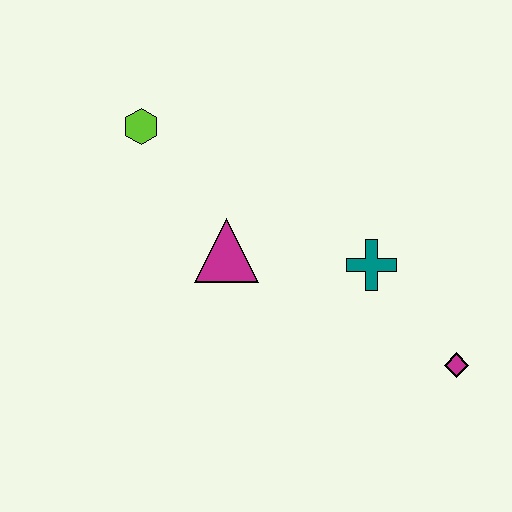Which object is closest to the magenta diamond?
The teal cross is closest to the magenta diamond.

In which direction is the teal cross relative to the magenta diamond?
The teal cross is above the magenta diamond.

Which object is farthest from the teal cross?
The lime hexagon is farthest from the teal cross.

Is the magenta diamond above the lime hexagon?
No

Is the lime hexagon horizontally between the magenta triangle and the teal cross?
No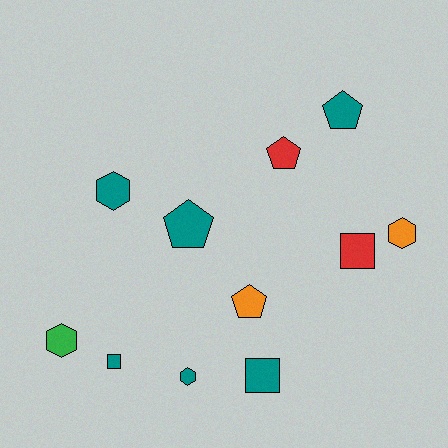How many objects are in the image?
There are 11 objects.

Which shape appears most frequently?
Hexagon, with 4 objects.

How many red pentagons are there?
There is 1 red pentagon.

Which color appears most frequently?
Teal, with 6 objects.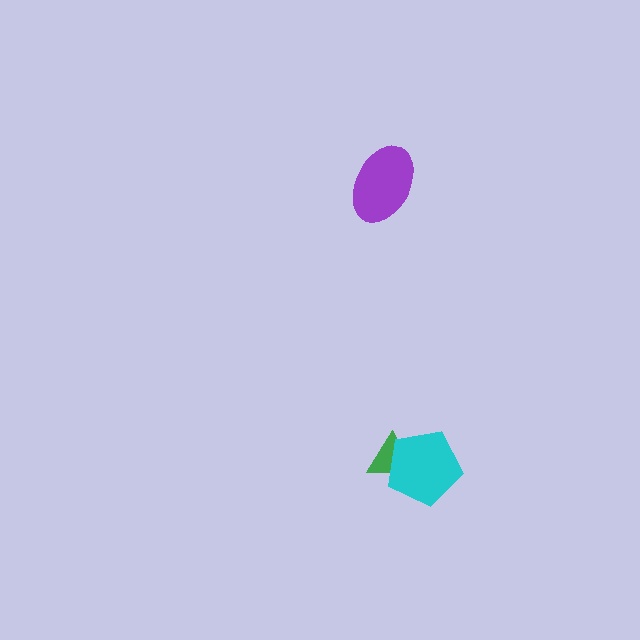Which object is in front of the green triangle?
The cyan pentagon is in front of the green triangle.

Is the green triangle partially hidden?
Yes, it is partially covered by another shape.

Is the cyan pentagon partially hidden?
No, no other shape covers it.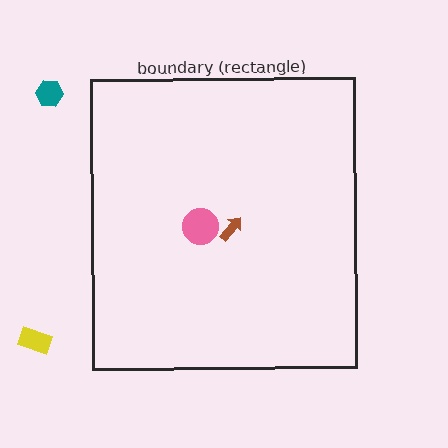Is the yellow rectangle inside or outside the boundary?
Outside.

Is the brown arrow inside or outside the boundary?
Inside.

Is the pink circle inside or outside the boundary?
Inside.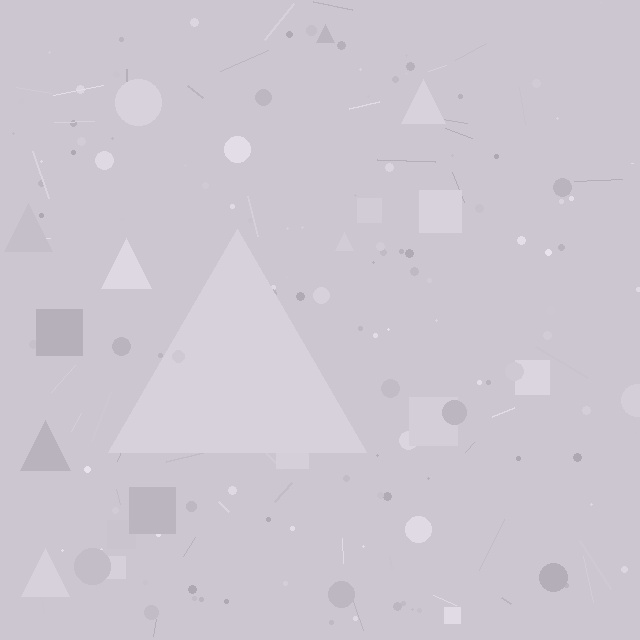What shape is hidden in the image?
A triangle is hidden in the image.